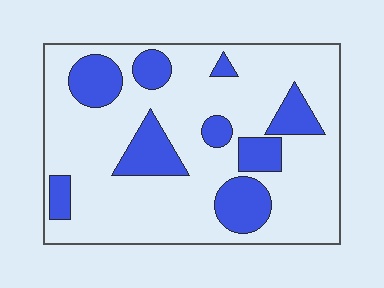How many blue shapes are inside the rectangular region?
9.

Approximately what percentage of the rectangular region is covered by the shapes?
Approximately 25%.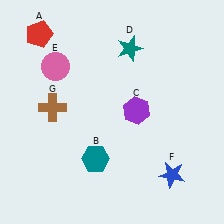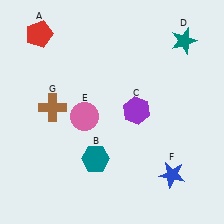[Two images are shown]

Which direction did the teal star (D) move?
The teal star (D) moved right.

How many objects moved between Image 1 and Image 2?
2 objects moved between the two images.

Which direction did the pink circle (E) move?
The pink circle (E) moved down.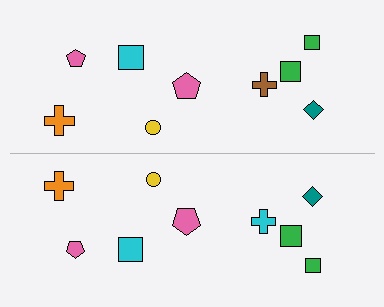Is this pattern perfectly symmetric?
No, the pattern is not perfectly symmetric. The cyan cross on the bottom side breaks the symmetry — its mirror counterpart is brown.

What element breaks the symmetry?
The cyan cross on the bottom side breaks the symmetry — its mirror counterpart is brown.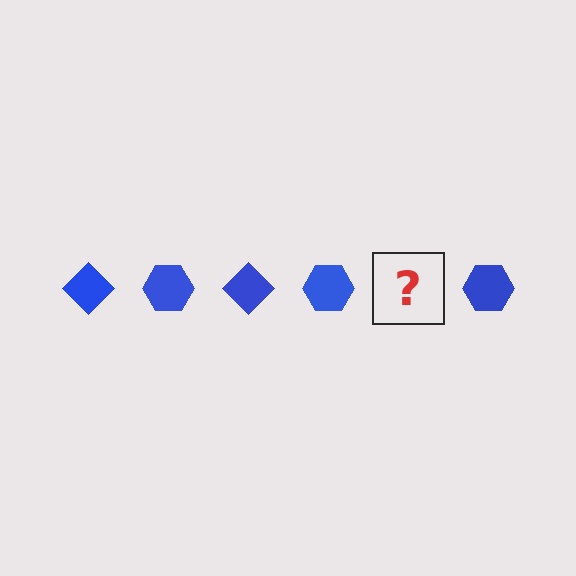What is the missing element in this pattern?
The missing element is a blue diamond.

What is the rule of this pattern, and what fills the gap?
The rule is that the pattern cycles through diamond, hexagon shapes in blue. The gap should be filled with a blue diamond.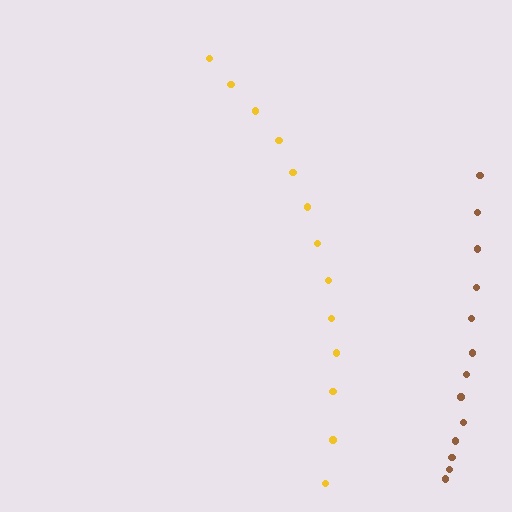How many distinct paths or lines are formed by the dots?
There are 2 distinct paths.